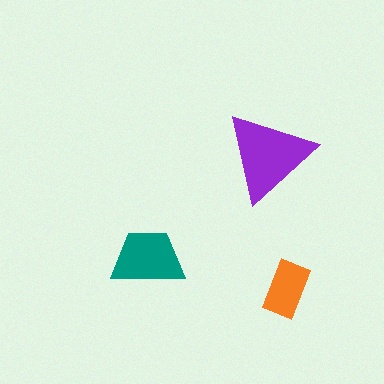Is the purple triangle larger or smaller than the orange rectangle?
Larger.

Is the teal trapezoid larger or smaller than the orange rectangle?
Larger.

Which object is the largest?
The purple triangle.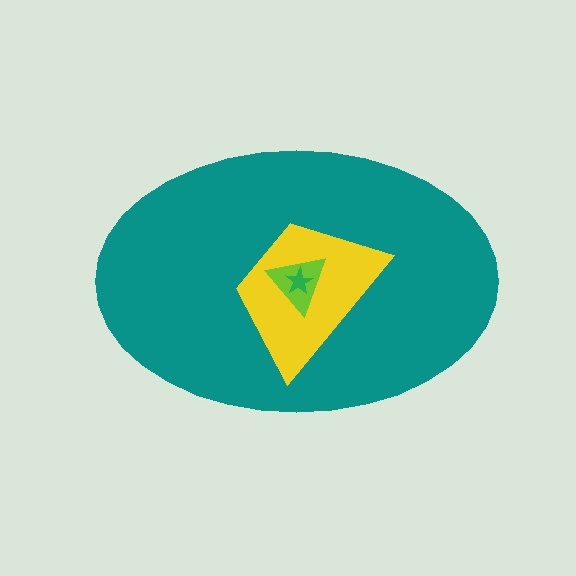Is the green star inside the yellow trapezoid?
Yes.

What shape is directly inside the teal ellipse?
The yellow trapezoid.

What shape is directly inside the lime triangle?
The green star.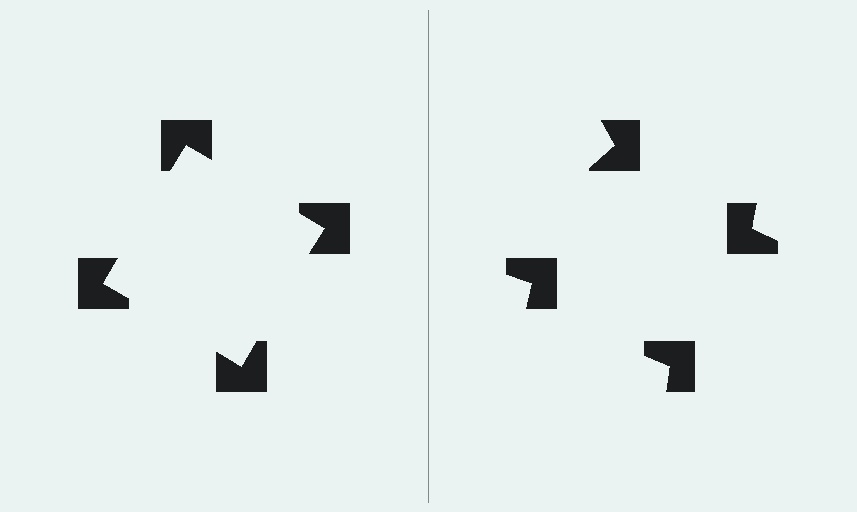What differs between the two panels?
The notched squares are positioned identically on both sides; only the wedge orientations differ. On the left they align to a square; on the right they are misaligned.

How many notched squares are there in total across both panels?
8 — 4 on each side.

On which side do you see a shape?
An illusory square appears on the left side. On the right side the wedge cuts are rotated, so no coherent shape forms.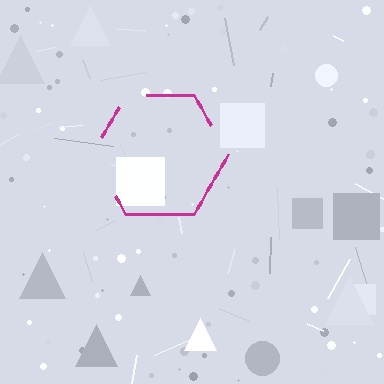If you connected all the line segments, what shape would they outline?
They would outline a hexagon.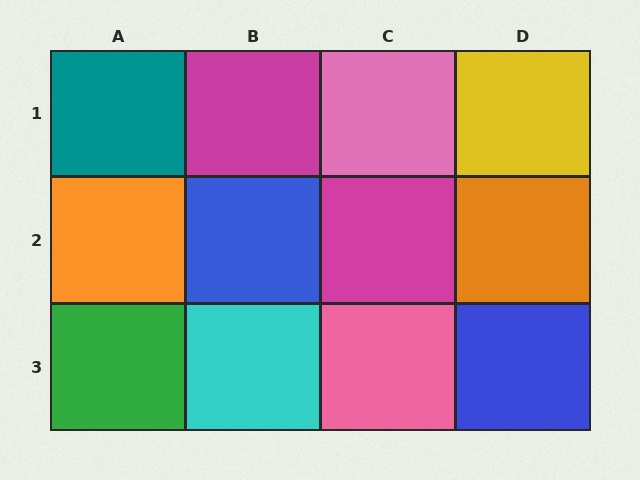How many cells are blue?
2 cells are blue.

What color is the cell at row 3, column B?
Cyan.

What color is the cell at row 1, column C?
Pink.